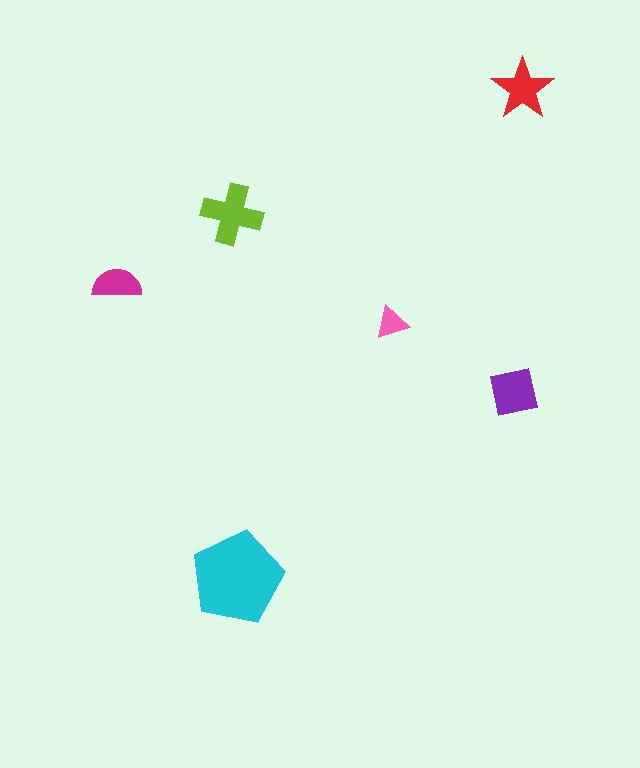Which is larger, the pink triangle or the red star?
The red star.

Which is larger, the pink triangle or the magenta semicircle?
The magenta semicircle.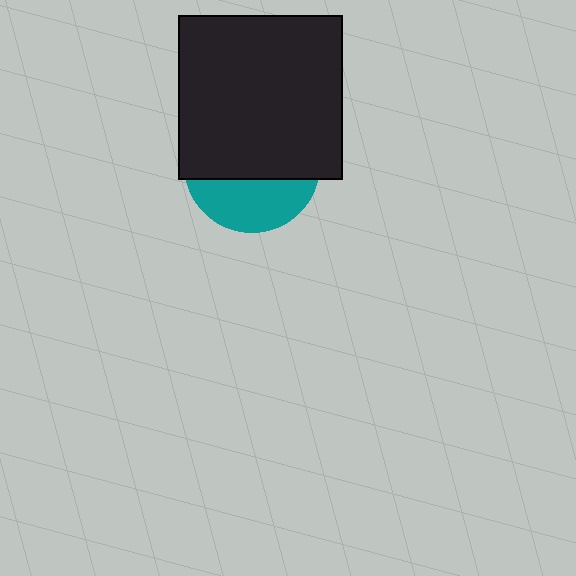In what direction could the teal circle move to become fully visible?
The teal circle could move down. That would shift it out from behind the black square entirely.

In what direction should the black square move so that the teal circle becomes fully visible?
The black square should move up. That is the shortest direction to clear the overlap and leave the teal circle fully visible.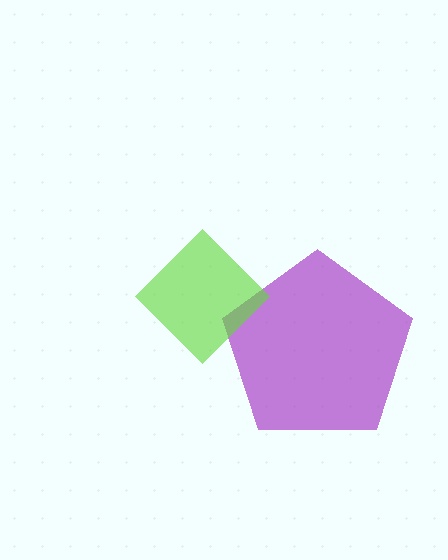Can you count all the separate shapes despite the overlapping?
Yes, there are 2 separate shapes.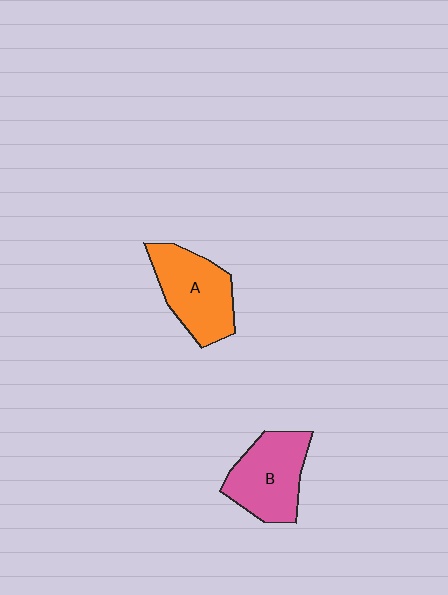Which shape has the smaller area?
Shape B (pink).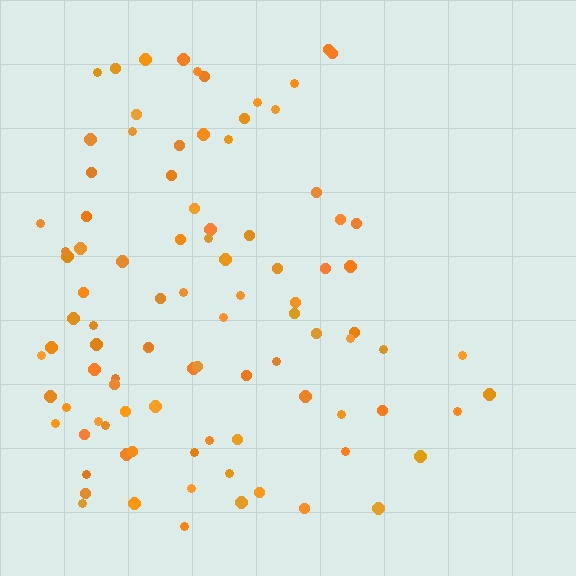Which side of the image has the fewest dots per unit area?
The right.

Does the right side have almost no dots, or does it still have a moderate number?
Still a moderate number, just noticeably fewer than the left.